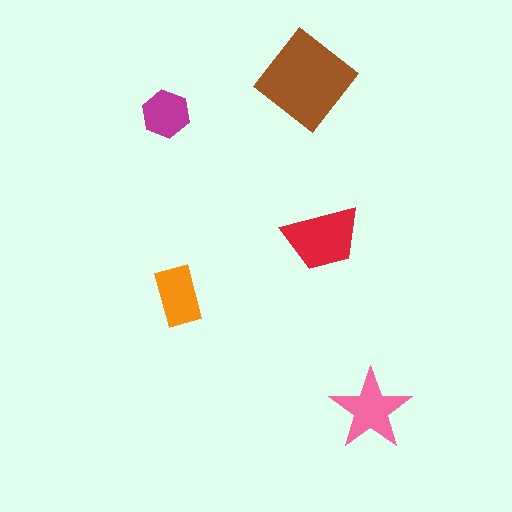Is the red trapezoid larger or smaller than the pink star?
Larger.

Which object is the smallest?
The magenta hexagon.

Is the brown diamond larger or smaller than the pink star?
Larger.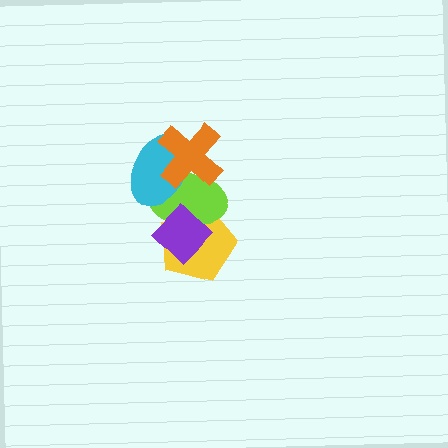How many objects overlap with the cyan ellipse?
2 objects overlap with the cyan ellipse.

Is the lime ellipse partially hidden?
Yes, it is partially covered by another shape.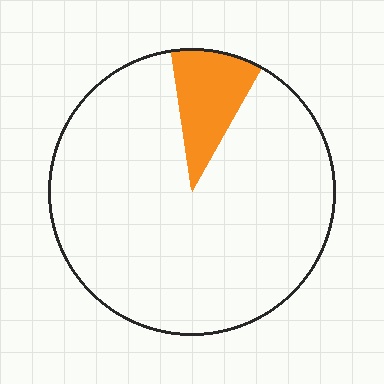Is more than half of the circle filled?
No.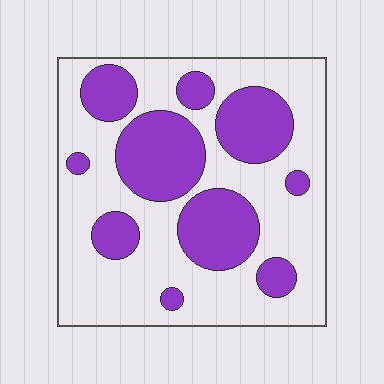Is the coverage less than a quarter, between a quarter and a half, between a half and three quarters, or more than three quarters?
Between a quarter and a half.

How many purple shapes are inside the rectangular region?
10.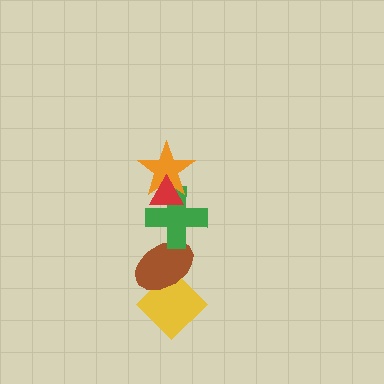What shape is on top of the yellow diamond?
The brown ellipse is on top of the yellow diamond.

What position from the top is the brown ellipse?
The brown ellipse is 4th from the top.